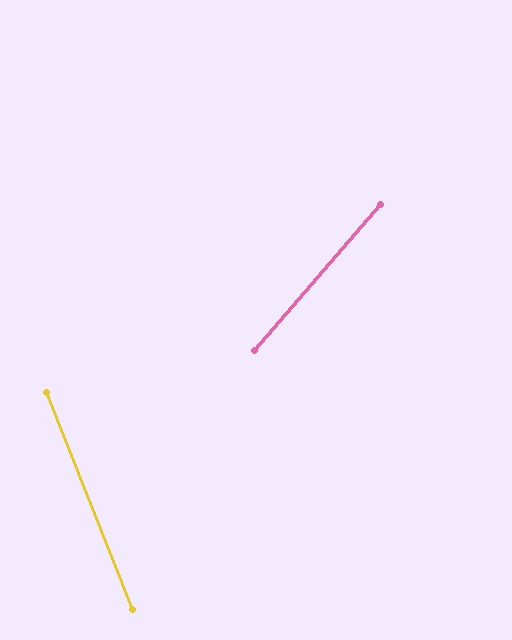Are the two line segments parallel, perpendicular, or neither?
Neither parallel nor perpendicular — they differ by about 62°.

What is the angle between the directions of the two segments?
Approximately 62 degrees.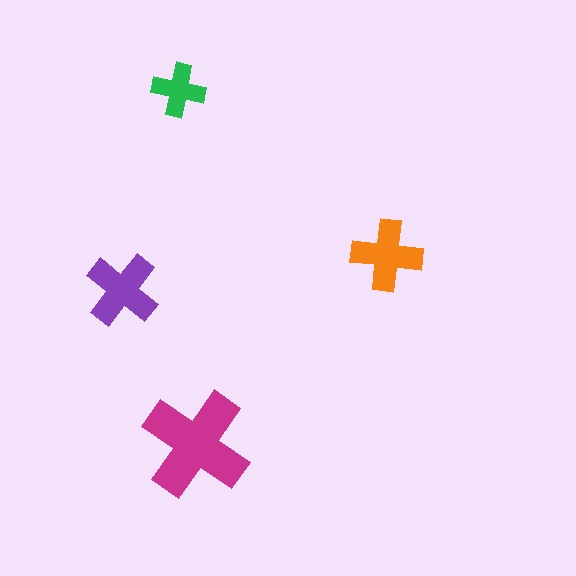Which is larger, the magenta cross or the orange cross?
The magenta one.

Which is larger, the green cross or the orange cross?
The orange one.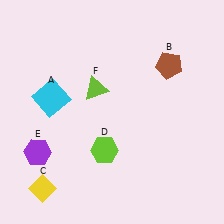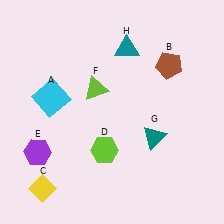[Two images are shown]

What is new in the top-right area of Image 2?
A teal triangle (H) was added in the top-right area of Image 2.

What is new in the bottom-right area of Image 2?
A teal triangle (G) was added in the bottom-right area of Image 2.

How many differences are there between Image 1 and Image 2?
There are 2 differences between the two images.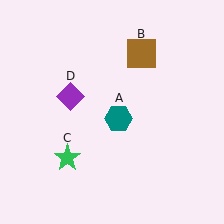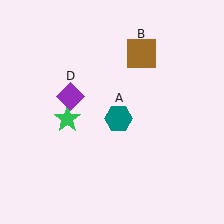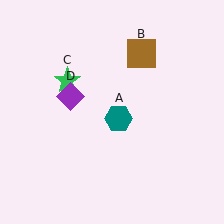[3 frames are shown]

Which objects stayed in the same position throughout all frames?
Teal hexagon (object A) and brown square (object B) and purple diamond (object D) remained stationary.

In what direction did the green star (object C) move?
The green star (object C) moved up.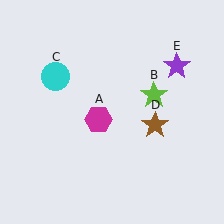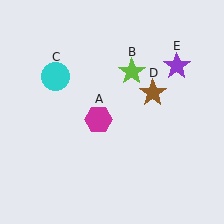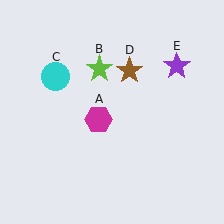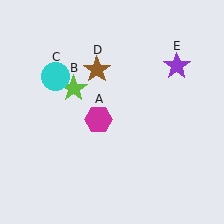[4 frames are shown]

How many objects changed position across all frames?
2 objects changed position: lime star (object B), brown star (object D).